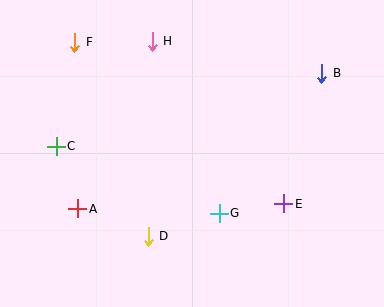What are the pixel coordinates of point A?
Point A is at (78, 209).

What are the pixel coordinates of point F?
Point F is at (75, 42).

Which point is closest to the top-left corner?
Point F is closest to the top-left corner.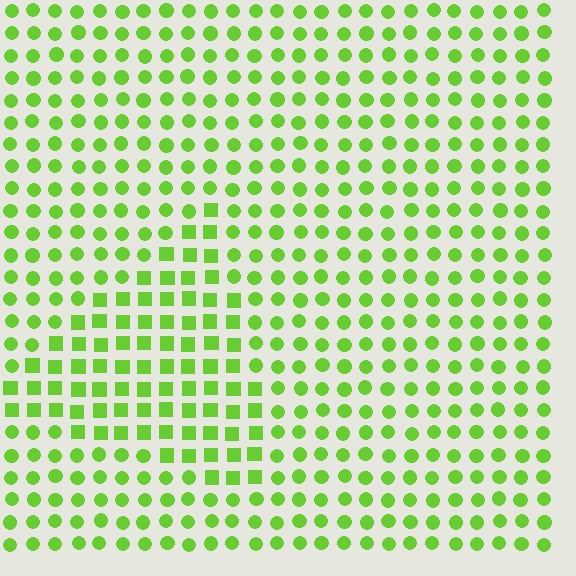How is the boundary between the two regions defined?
The boundary is defined by a change in element shape: squares inside vs. circles outside. All elements share the same color and spacing.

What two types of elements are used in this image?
The image uses squares inside the triangle region and circles outside it.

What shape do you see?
I see a triangle.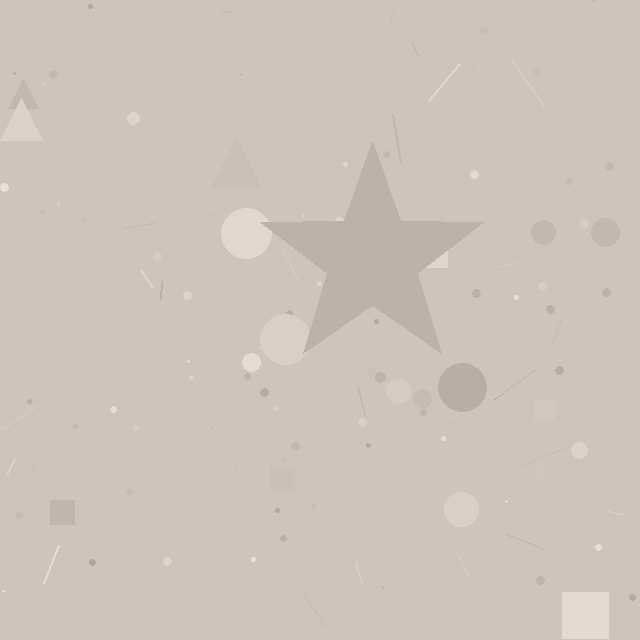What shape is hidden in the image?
A star is hidden in the image.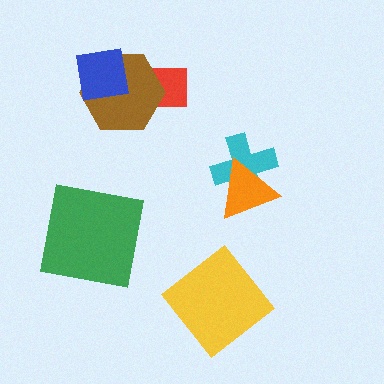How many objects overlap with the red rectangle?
2 objects overlap with the red rectangle.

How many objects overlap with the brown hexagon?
2 objects overlap with the brown hexagon.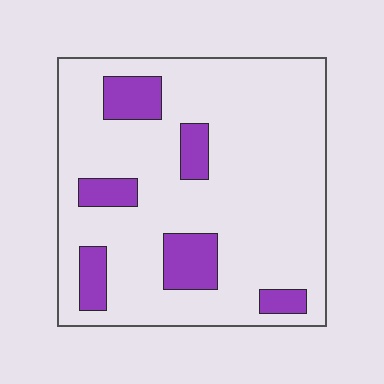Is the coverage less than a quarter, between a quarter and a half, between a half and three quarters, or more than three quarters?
Less than a quarter.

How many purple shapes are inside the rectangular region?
6.